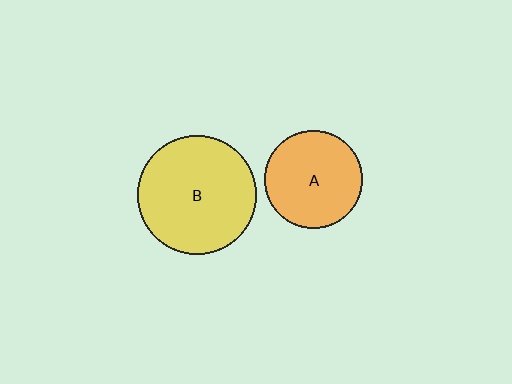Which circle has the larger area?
Circle B (yellow).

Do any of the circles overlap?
No, none of the circles overlap.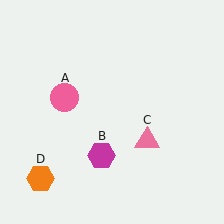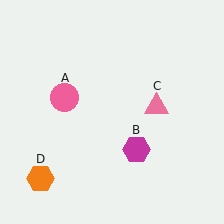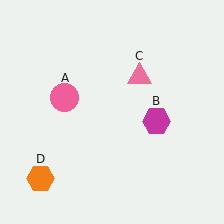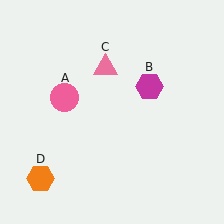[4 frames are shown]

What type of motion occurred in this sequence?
The magenta hexagon (object B), pink triangle (object C) rotated counterclockwise around the center of the scene.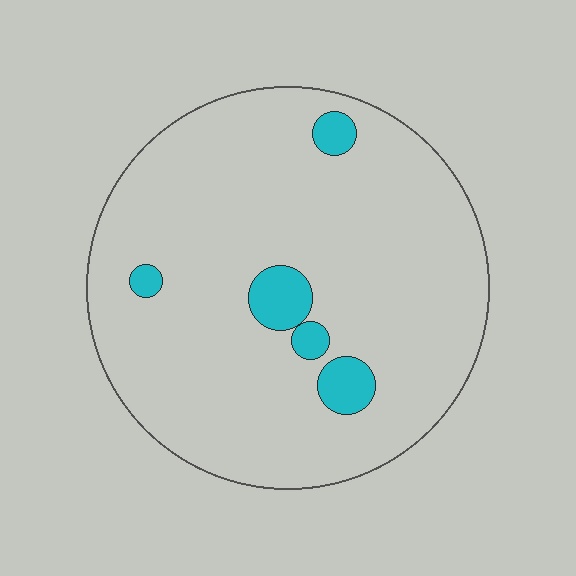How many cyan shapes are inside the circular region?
5.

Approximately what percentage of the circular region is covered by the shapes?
Approximately 10%.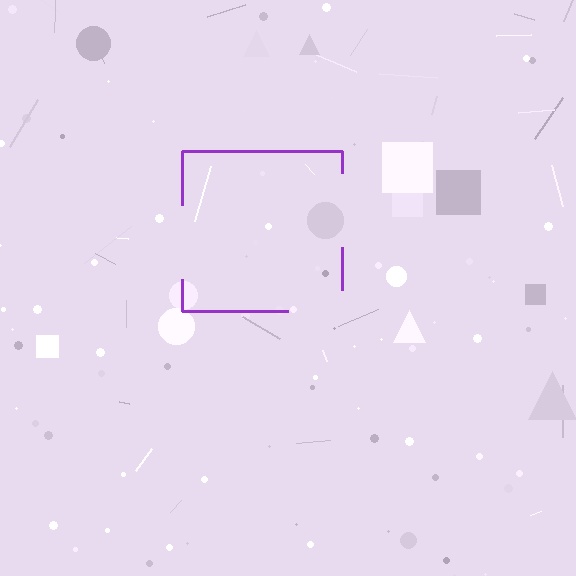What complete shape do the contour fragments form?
The contour fragments form a square.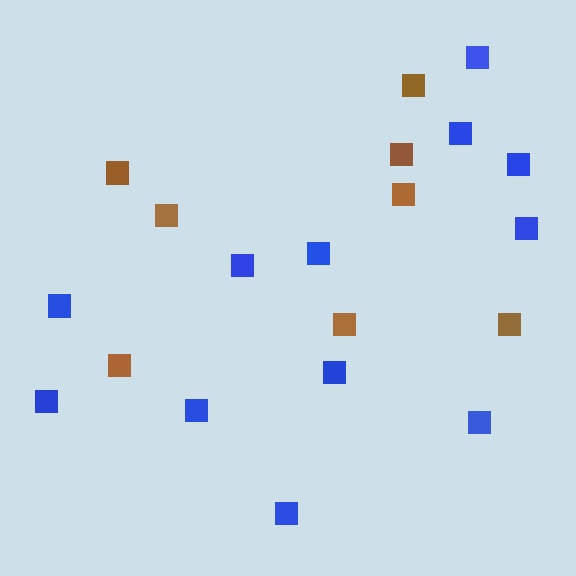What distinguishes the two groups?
There are 2 groups: one group of brown squares (8) and one group of blue squares (12).